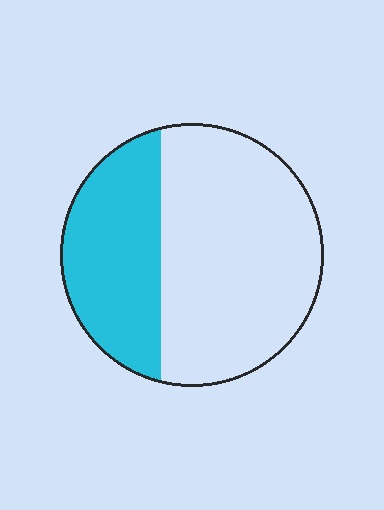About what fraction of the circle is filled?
About one third (1/3).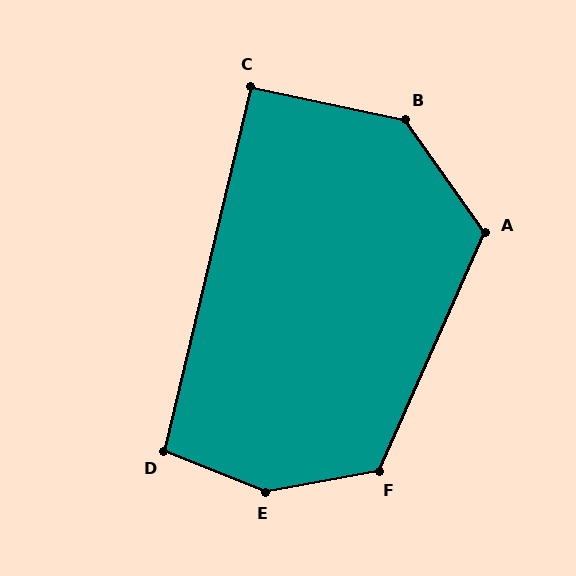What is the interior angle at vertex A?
Approximately 121 degrees (obtuse).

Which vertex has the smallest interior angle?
C, at approximately 91 degrees.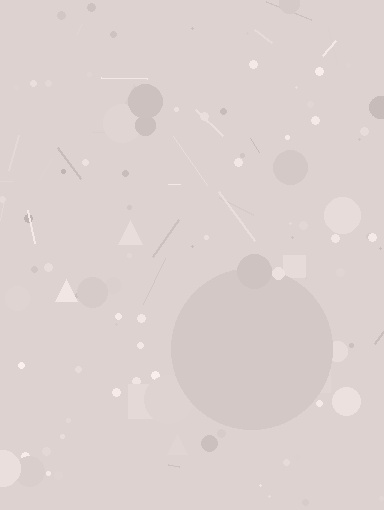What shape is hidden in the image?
A circle is hidden in the image.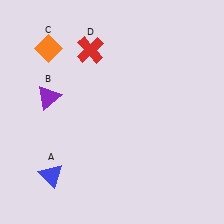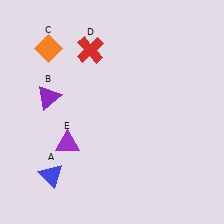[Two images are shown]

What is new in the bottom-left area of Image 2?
A purple triangle (E) was added in the bottom-left area of Image 2.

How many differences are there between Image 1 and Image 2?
There is 1 difference between the two images.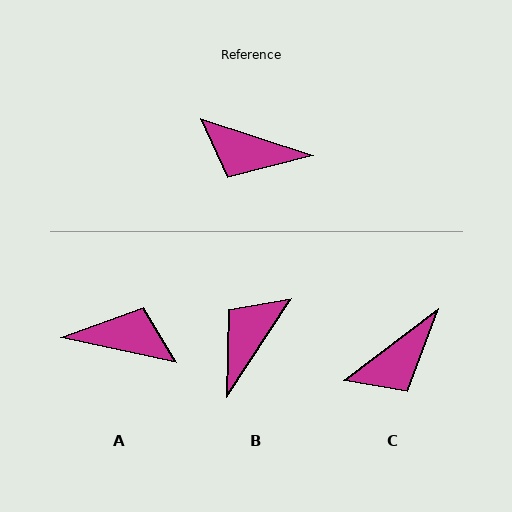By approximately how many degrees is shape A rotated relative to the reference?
Approximately 174 degrees clockwise.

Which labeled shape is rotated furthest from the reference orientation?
A, about 174 degrees away.